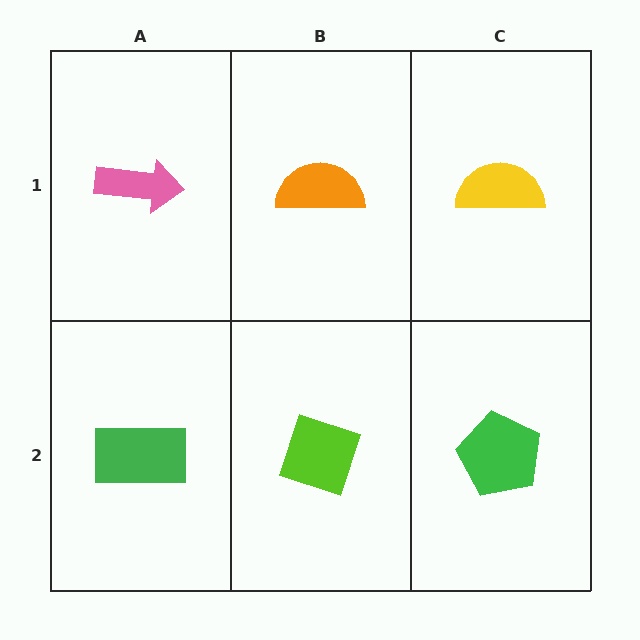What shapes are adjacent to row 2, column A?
A pink arrow (row 1, column A), a lime diamond (row 2, column B).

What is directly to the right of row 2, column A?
A lime diamond.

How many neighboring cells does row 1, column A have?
2.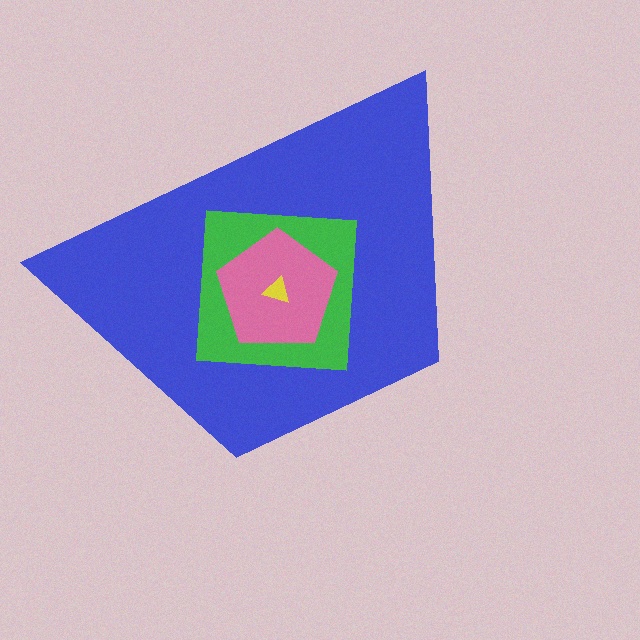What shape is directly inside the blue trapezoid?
The green square.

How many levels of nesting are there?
4.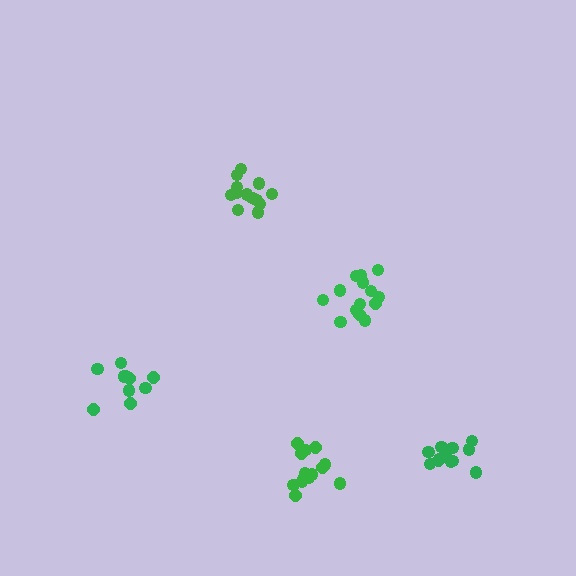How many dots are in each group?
Group 1: 13 dots, Group 2: 14 dots, Group 3: 14 dots, Group 4: 12 dots, Group 5: 10 dots (63 total).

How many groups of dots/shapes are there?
There are 5 groups.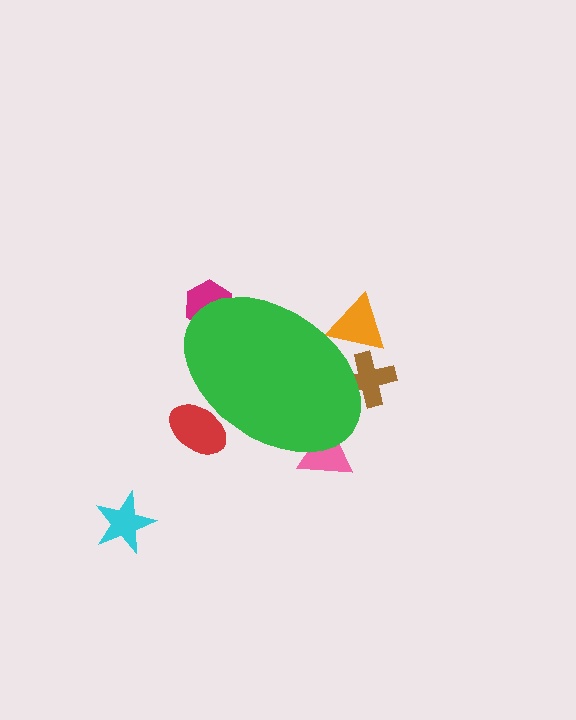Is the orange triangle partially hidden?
Yes, the orange triangle is partially hidden behind the green ellipse.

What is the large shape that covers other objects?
A green ellipse.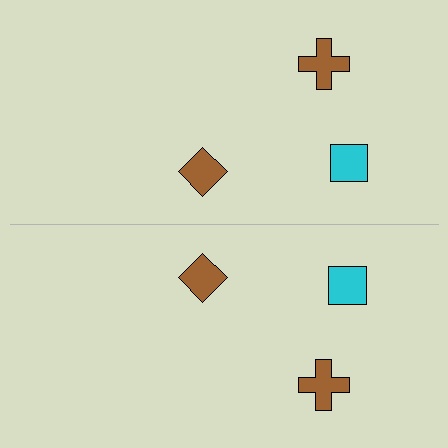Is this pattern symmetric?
Yes, this pattern has bilateral (reflection) symmetry.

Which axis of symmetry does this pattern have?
The pattern has a horizontal axis of symmetry running through the center of the image.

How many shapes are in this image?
There are 6 shapes in this image.